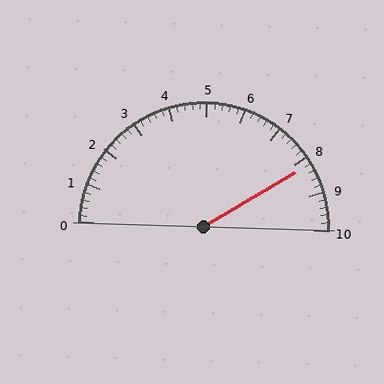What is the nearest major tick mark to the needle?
The nearest major tick mark is 8.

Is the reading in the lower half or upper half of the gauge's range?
The reading is in the upper half of the range (0 to 10).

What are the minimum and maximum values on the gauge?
The gauge ranges from 0 to 10.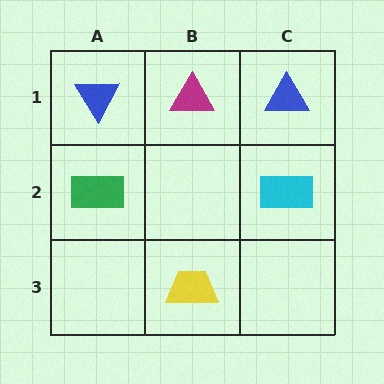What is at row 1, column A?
A blue triangle.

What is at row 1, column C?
A blue triangle.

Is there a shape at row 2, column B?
No, that cell is empty.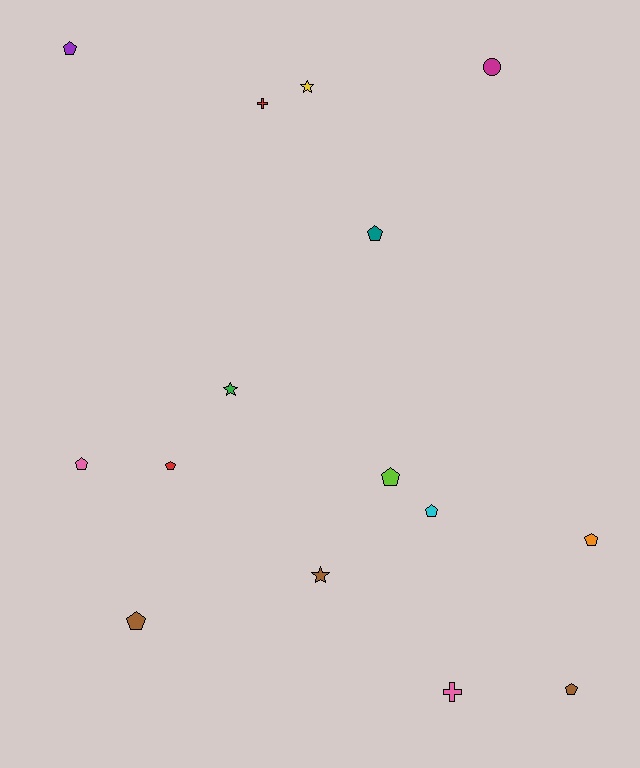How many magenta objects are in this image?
There is 1 magenta object.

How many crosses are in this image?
There are 2 crosses.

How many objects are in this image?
There are 15 objects.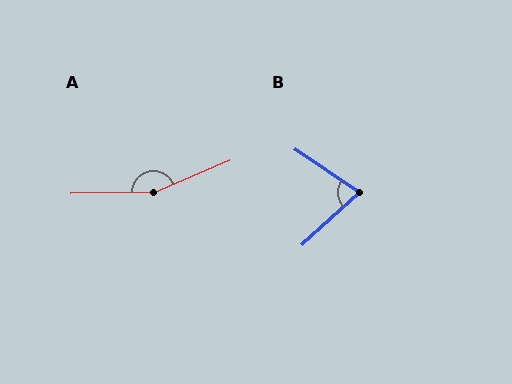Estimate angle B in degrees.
Approximately 77 degrees.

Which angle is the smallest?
B, at approximately 77 degrees.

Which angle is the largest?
A, at approximately 158 degrees.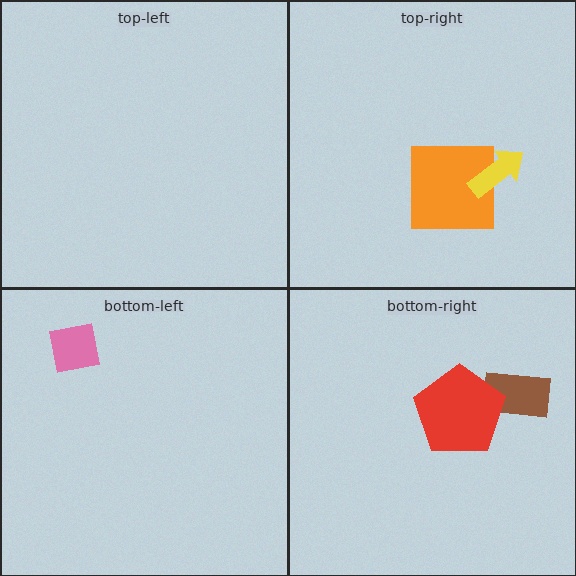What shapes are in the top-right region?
The orange square, the yellow arrow.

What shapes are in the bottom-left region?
The pink square.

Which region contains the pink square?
The bottom-left region.